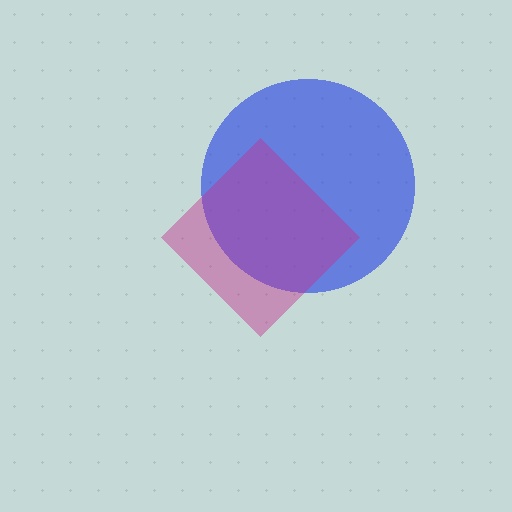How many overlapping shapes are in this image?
There are 2 overlapping shapes in the image.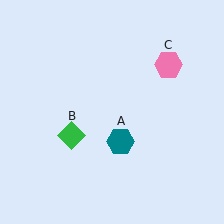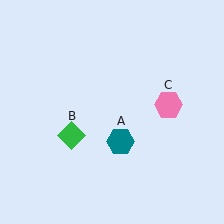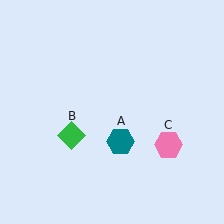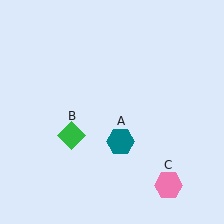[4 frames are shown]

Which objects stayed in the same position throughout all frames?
Teal hexagon (object A) and green diamond (object B) remained stationary.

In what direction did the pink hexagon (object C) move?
The pink hexagon (object C) moved down.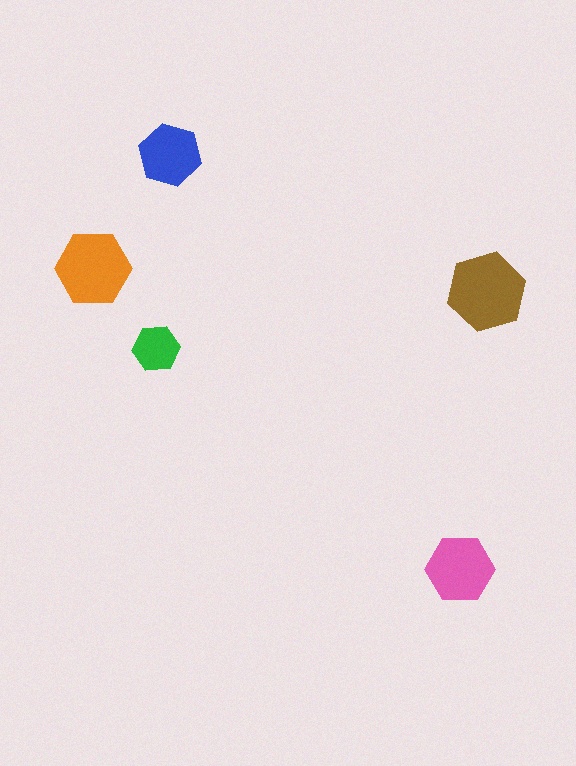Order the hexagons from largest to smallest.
the brown one, the orange one, the pink one, the blue one, the green one.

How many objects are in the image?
There are 5 objects in the image.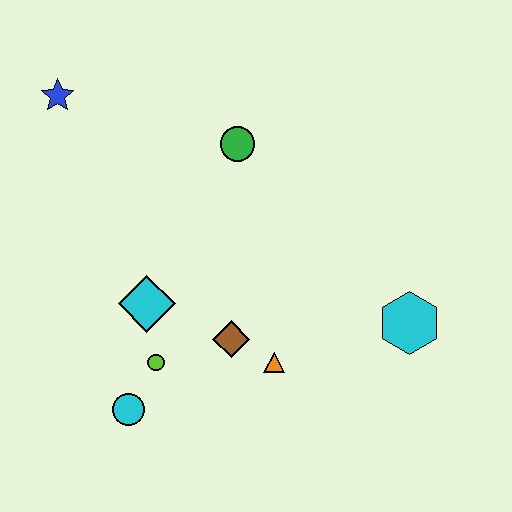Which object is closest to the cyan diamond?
The lime circle is closest to the cyan diamond.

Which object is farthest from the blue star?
The cyan hexagon is farthest from the blue star.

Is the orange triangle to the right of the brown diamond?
Yes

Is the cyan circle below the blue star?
Yes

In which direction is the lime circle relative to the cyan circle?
The lime circle is above the cyan circle.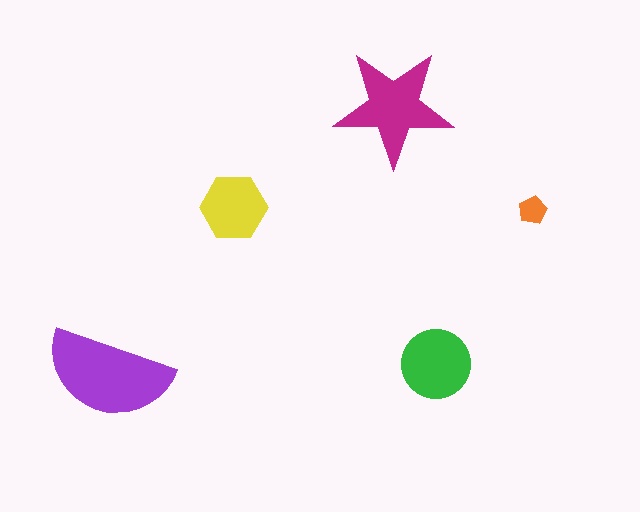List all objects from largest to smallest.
The purple semicircle, the magenta star, the green circle, the yellow hexagon, the orange pentagon.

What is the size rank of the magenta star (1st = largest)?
2nd.